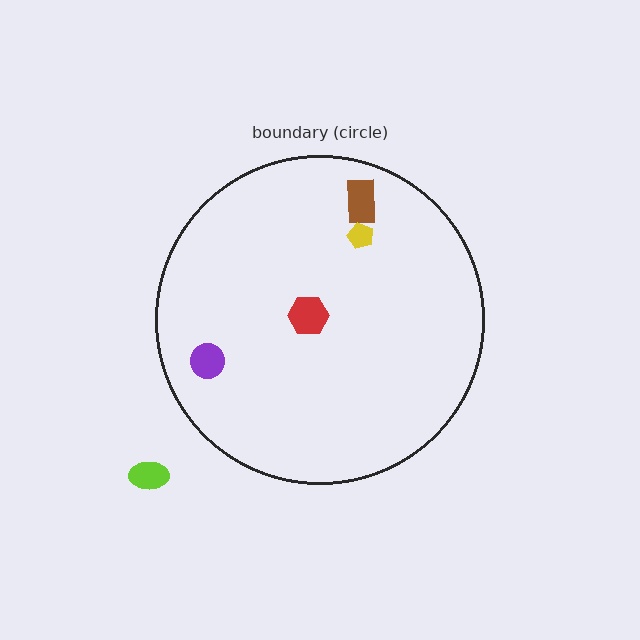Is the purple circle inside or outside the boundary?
Inside.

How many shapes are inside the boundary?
4 inside, 1 outside.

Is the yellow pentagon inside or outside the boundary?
Inside.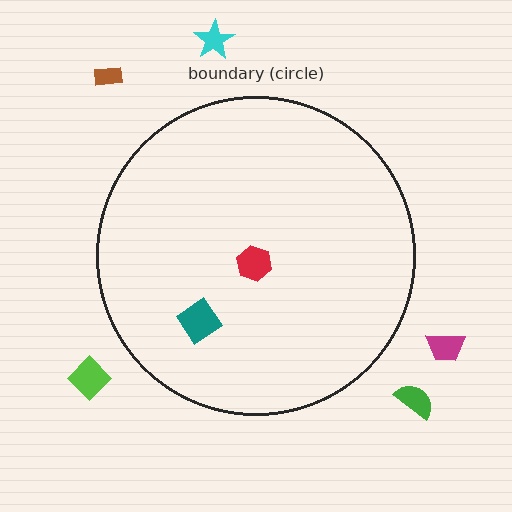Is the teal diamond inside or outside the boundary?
Inside.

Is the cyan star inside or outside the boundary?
Outside.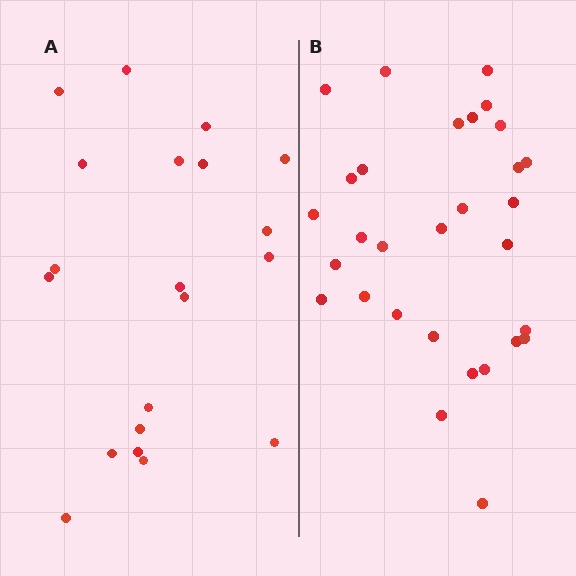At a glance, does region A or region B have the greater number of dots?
Region B (the right region) has more dots.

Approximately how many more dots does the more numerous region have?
Region B has roughly 10 or so more dots than region A.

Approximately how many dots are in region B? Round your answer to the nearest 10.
About 30 dots.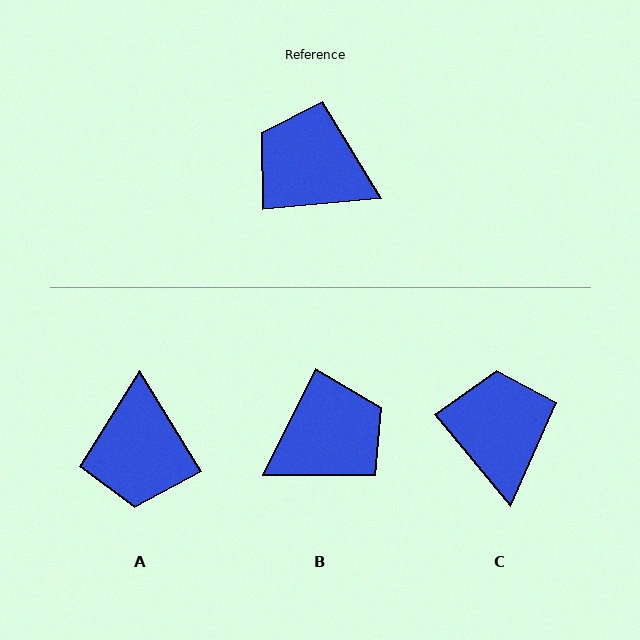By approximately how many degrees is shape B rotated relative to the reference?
Approximately 122 degrees clockwise.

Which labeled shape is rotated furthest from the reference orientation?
B, about 122 degrees away.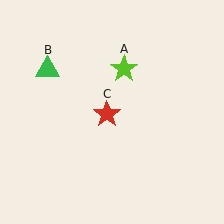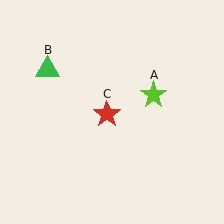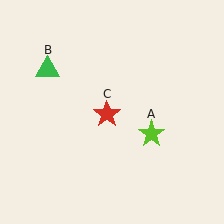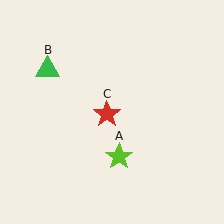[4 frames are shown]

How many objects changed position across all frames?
1 object changed position: lime star (object A).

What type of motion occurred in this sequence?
The lime star (object A) rotated clockwise around the center of the scene.